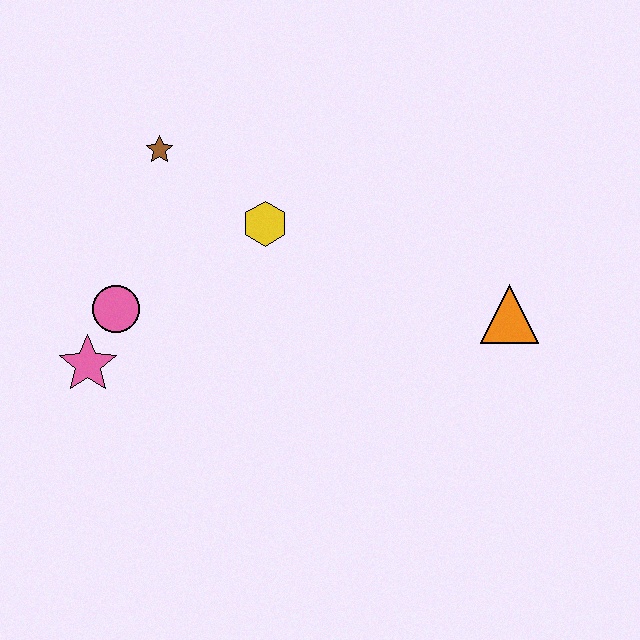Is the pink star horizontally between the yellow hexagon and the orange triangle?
No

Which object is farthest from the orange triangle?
The pink star is farthest from the orange triangle.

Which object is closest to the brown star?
The yellow hexagon is closest to the brown star.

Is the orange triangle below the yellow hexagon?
Yes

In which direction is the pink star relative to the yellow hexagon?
The pink star is to the left of the yellow hexagon.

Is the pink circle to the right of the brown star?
No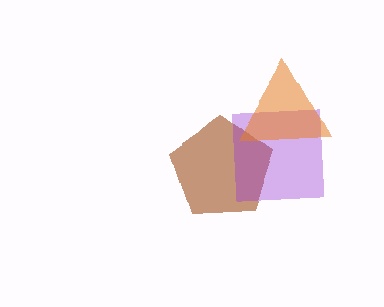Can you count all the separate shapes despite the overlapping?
Yes, there are 3 separate shapes.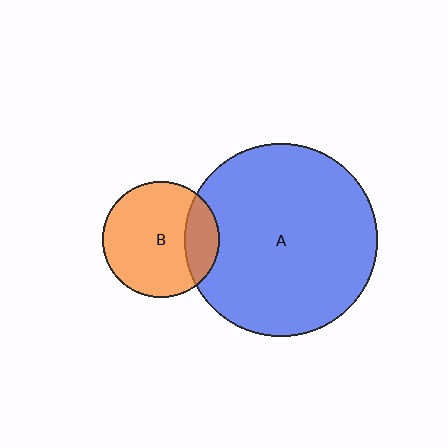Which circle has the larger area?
Circle A (blue).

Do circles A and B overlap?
Yes.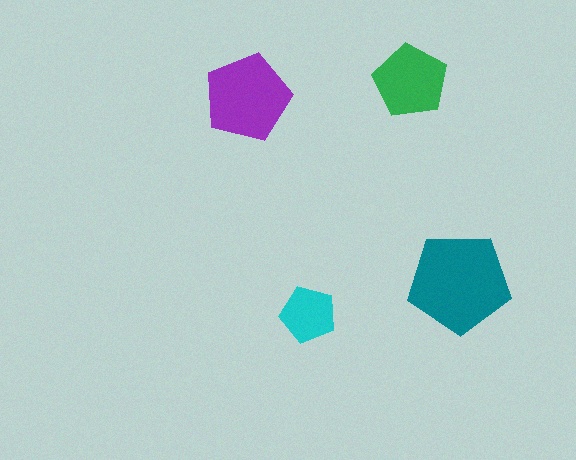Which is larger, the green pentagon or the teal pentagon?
The teal one.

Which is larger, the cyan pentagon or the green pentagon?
The green one.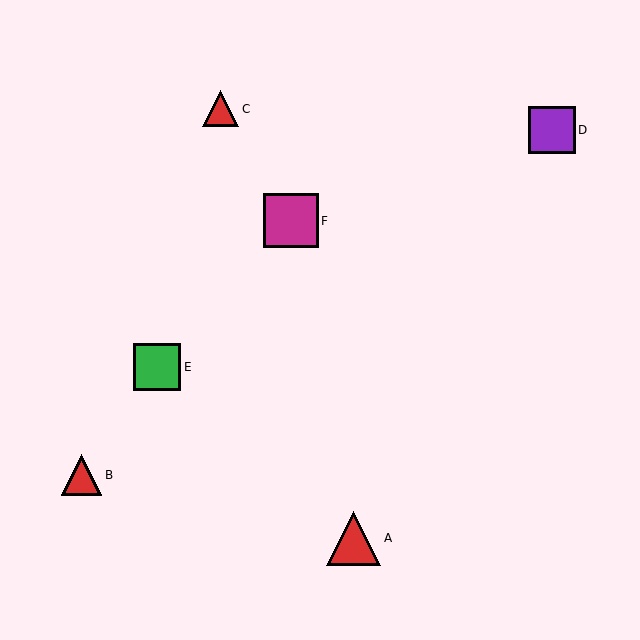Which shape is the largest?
The red triangle (labeled A) is the largest.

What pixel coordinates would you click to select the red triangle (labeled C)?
Click at (221, 109) to select the red triangle C.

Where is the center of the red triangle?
The center of the red triangle is at (353, 538).